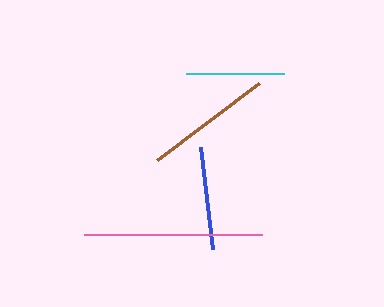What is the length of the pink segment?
The pink segment is approximately 178 pixels long.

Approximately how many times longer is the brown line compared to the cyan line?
The brown line is approximately 1.3 times the length of the cyan line.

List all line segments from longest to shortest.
From longest to shortest: pink, brown, blue, cyan.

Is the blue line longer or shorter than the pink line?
The pink line is longer than the blue line.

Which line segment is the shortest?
The cyan line is the shortest at approximately 99 pixels.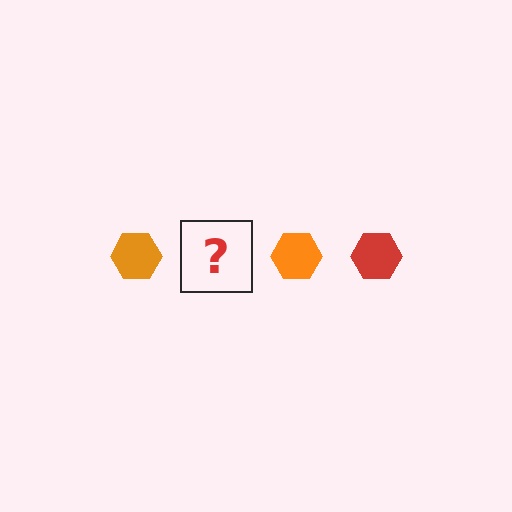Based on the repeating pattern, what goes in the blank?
The blank should be a red hexagon.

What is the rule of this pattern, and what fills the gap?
The rule is that the pattern cycles through orange, red hexagons. The gap should be filled with a red hexagon.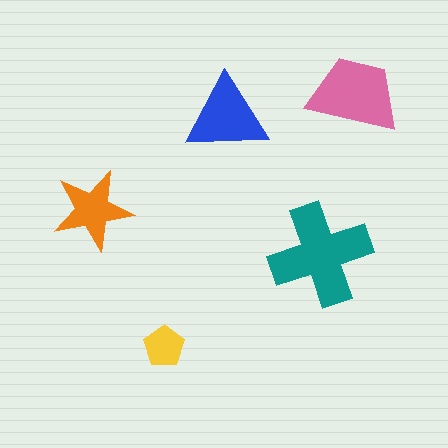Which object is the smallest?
The yellow pentagon.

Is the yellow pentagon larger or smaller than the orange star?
Smaller.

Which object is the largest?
The teal cross.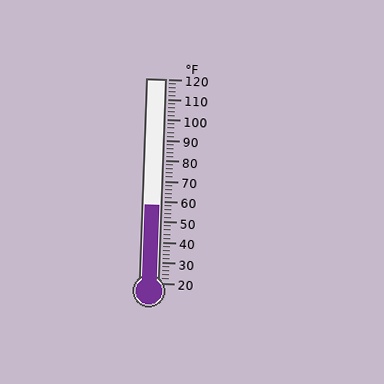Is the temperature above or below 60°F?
The temperature is below 60°F.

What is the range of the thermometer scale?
The thermometer scale ranges from 20°F to 120°F.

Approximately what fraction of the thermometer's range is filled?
The thermometer is filled to approximately 40% of its range.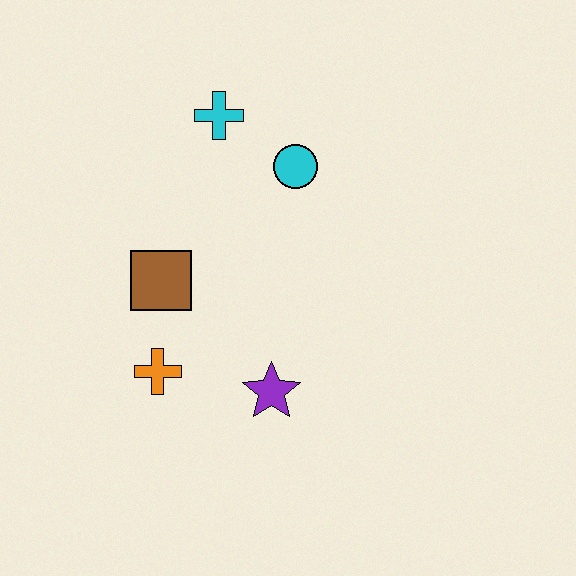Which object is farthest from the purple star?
The cyan cross is farthest from the purple star.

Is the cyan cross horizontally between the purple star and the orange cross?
Yes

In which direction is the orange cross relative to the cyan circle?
The orange cross is below the cyan circle.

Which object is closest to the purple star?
The orange cross is closest to the purple star.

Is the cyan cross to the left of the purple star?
Yes